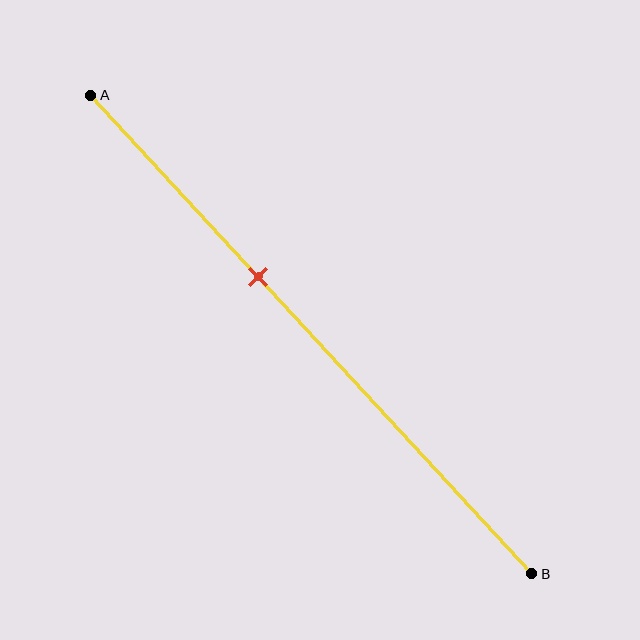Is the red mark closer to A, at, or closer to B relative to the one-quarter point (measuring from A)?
The red mark is closer to point B than the one-quarter point of segment AB.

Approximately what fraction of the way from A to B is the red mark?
The red mark is approximately 40% of the way from A to B.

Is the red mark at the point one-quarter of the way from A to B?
No, the mark is at about 40% from A, not at the 25% one-quarter point.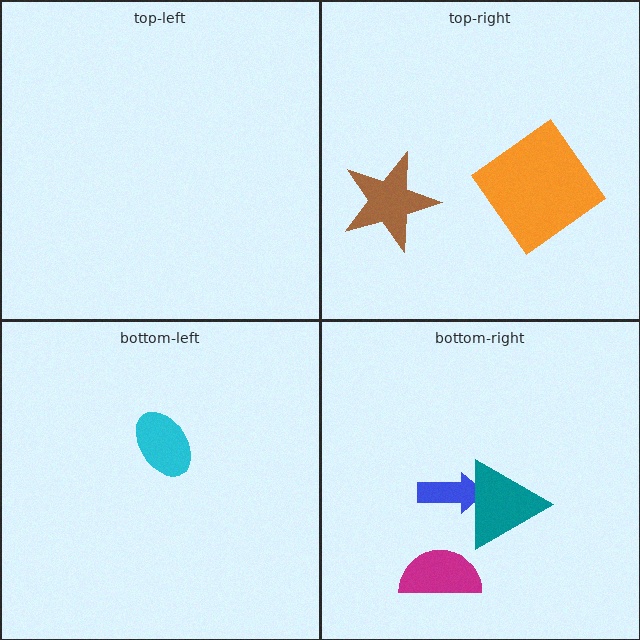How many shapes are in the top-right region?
2.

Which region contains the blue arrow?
The bottom-right region.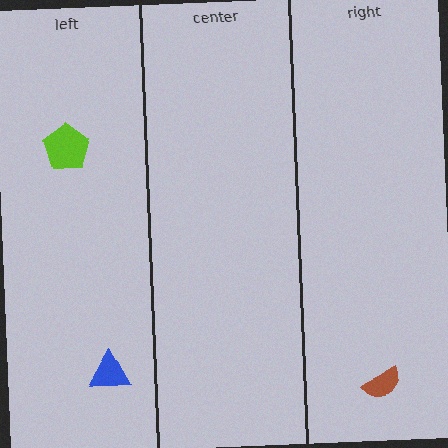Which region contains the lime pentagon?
The left region.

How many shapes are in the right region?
1.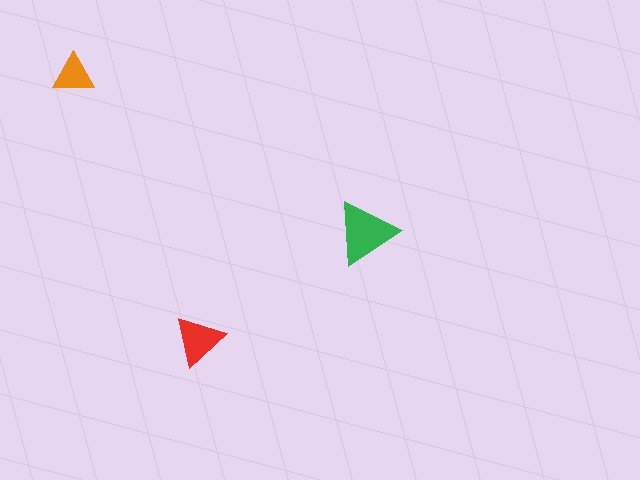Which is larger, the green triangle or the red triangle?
The green one.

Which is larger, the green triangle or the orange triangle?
The green one.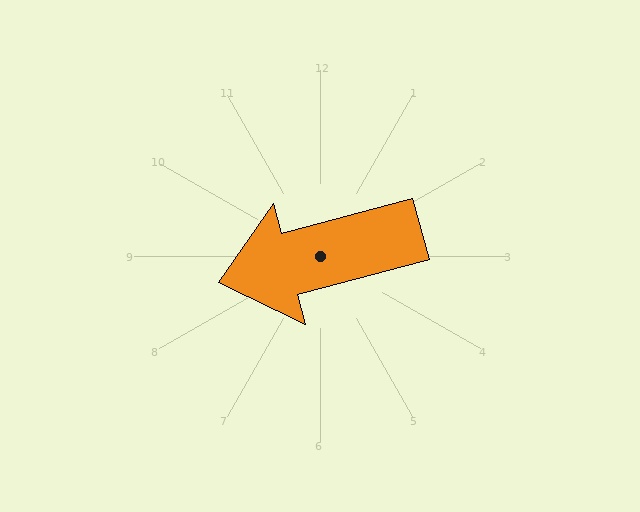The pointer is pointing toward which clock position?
Roughly 9 o'clock.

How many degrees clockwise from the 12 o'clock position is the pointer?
Approximately 255 degrees.